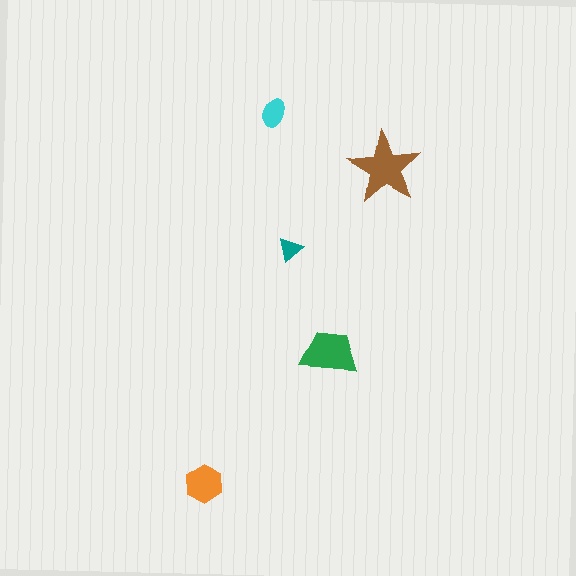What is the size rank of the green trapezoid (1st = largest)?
2nd.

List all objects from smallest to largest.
The teal triangle, the cyan ellipse, the orange hexagon, the green trapezoid, the brown star.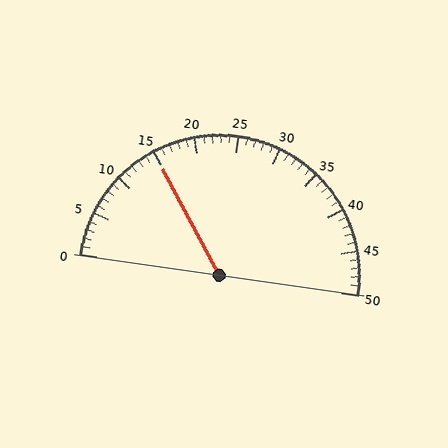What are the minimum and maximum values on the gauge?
The gauge ranges from 0 to 50.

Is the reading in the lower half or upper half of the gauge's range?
The reading is in the lower half of the range (0 to 50).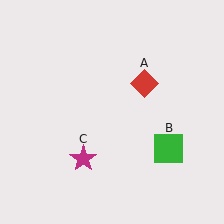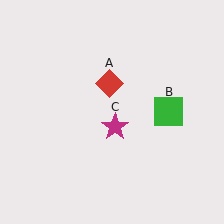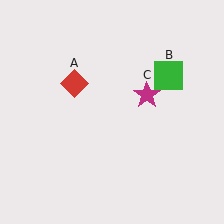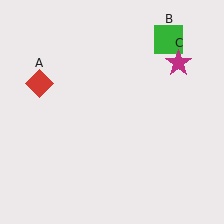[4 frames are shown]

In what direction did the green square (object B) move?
The green square (object B) moved up.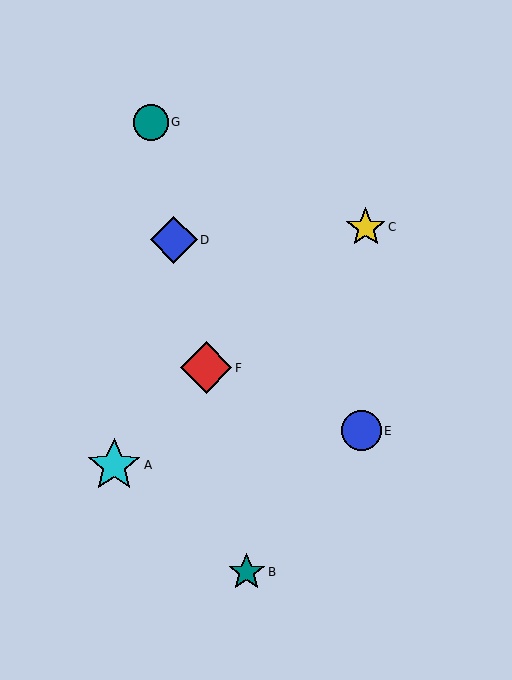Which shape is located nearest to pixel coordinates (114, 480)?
The cyan star (labeled A) at (114, 465) is nearest to that location.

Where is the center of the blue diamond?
The center of the blue diamond is at (174, 240).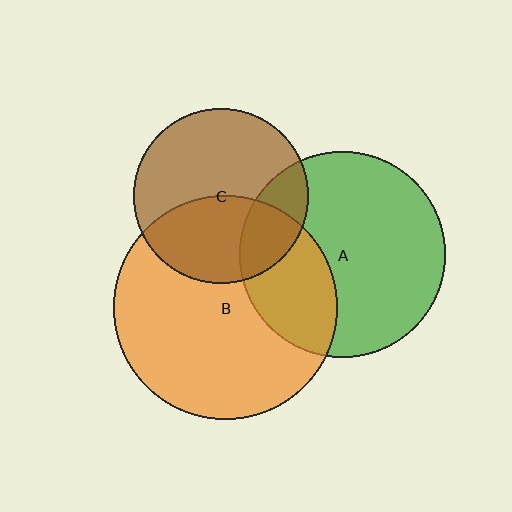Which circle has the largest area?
Circle B (orange).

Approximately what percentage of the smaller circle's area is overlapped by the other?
Approximately 20%.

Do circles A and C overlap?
Yes.